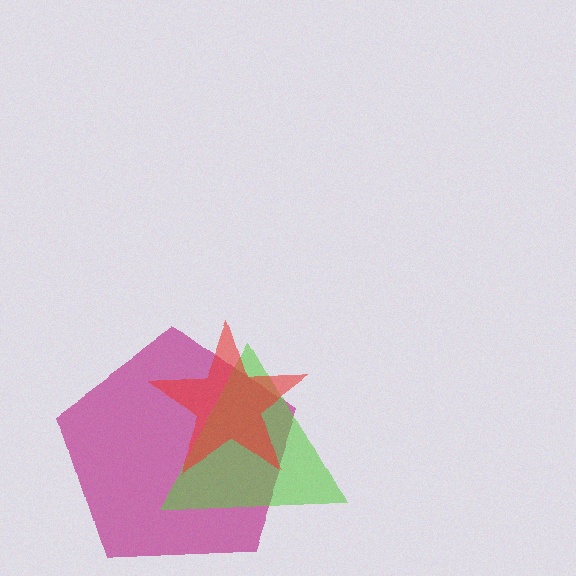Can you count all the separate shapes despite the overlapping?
Yes, there are 3 separate shapes.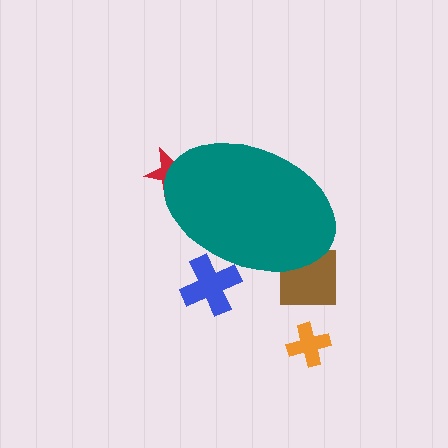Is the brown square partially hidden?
Yes, the brown square is partially hidden behind the teal ellipse.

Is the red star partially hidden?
Yes, the red star is partially hidden behind the teal ellipse.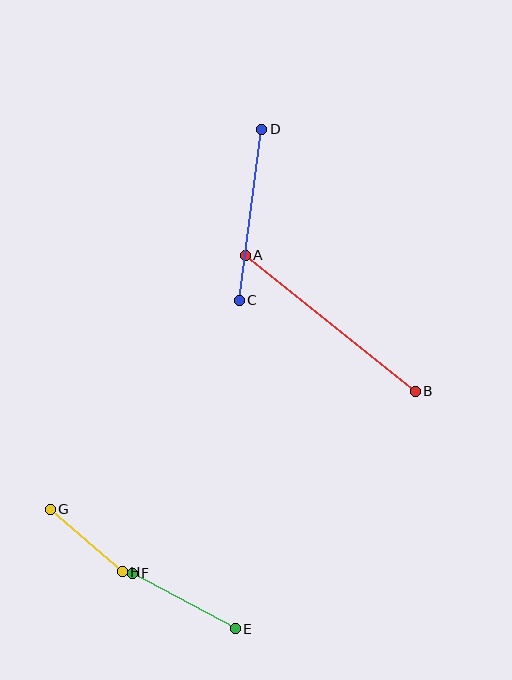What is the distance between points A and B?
The distance is approximately 218 pixels.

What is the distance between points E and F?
The distance is approximately 116 pixels.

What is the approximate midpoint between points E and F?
The midpoint is at approximately (184, 601) pixels.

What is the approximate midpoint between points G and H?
The midpoint is at approximately (86, 540) pixels.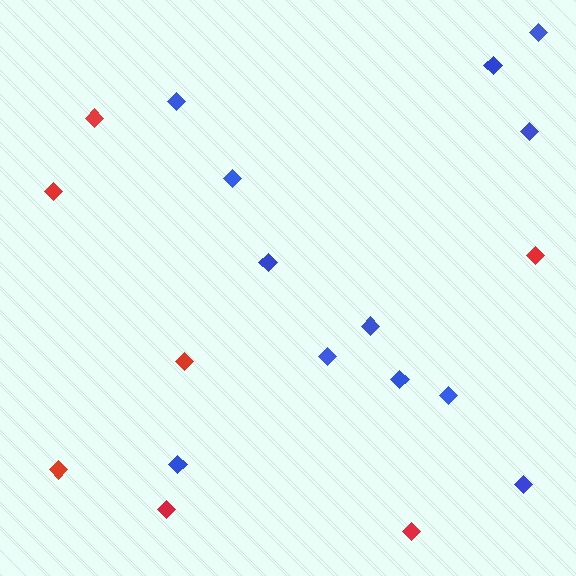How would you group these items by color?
There are 2 groups: one group of red diamonds (7) and one group of blue diamonds (12).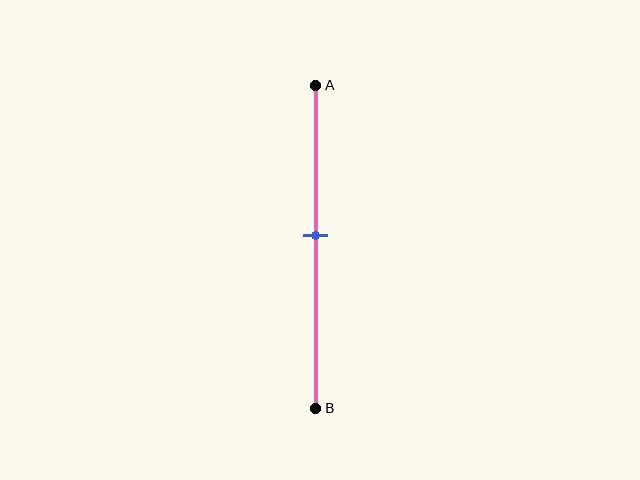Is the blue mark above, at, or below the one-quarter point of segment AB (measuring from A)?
The blue mark is below the one-quarter point of segment AB.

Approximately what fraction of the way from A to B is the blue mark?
The blue mark is approximately 45% of the way from A to B.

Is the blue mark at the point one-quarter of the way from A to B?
No, the mark is at about 45% from A, not at the 25% one-quarter point.